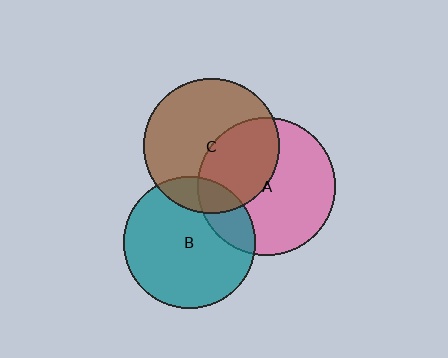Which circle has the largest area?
Circle A (pink).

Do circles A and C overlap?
Yes.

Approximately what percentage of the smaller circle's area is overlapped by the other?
Approximately 40%.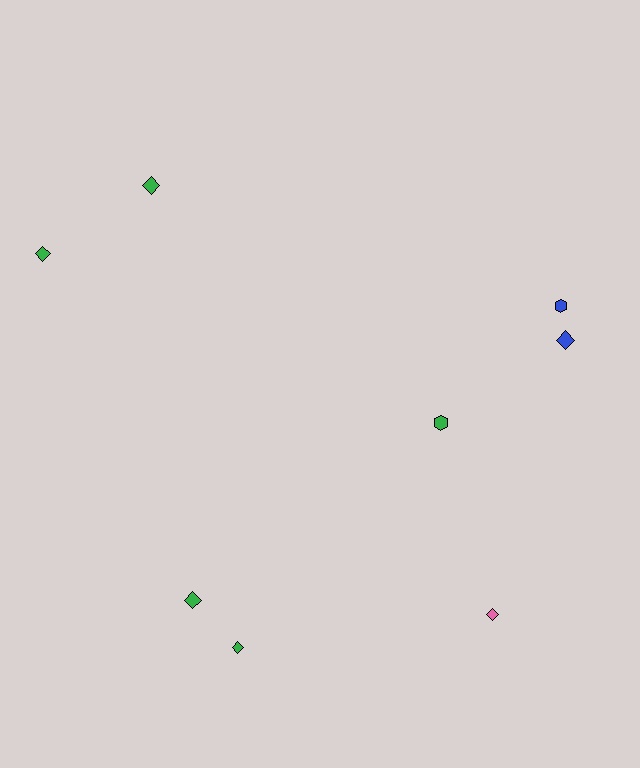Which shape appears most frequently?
Diamond, with 6 objects.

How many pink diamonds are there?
There is 1 pink diamond.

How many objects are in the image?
There are 8 objects.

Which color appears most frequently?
Green, with 5 objects.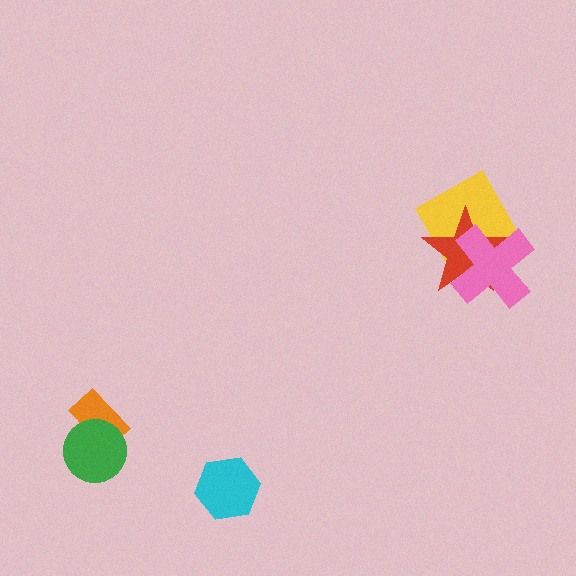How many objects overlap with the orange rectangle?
1 object overlaps with the orange rectangle.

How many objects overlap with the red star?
2 objects overlap with the red star.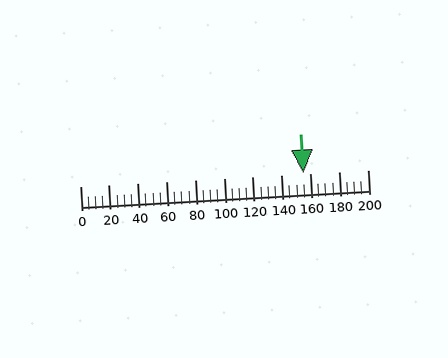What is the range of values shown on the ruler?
The ruler shows values from 0 to 200.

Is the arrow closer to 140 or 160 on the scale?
The arrow is closer to 160.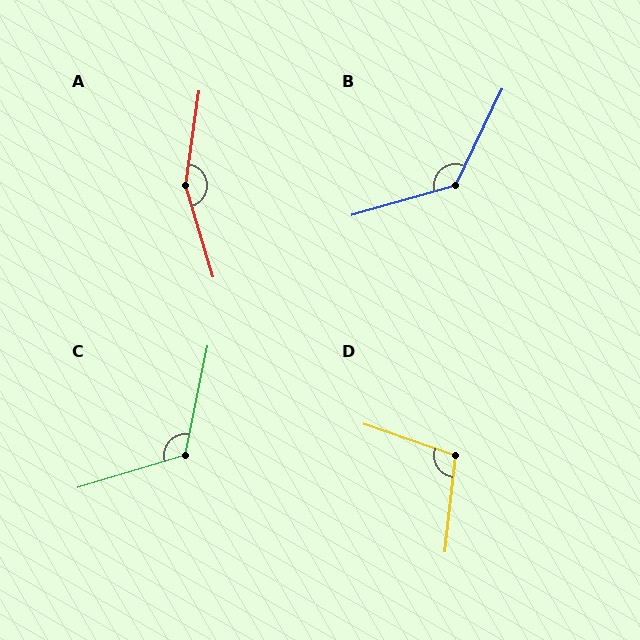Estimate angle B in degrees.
Approximately 132 degrees.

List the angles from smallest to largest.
D (103°), C (118°), B (132°), A (155°).